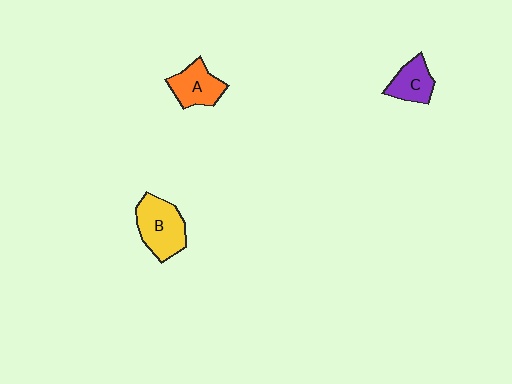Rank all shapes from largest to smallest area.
From largest to smallest: B (yellow), A (orange), C (purple).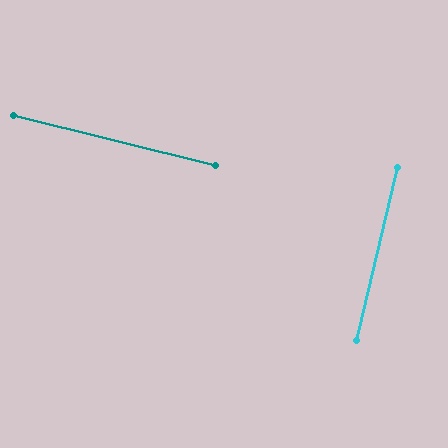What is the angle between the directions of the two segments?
Approximately 90 degrees.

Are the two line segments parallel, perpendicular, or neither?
Perpendicular — they meet at approximately 90°.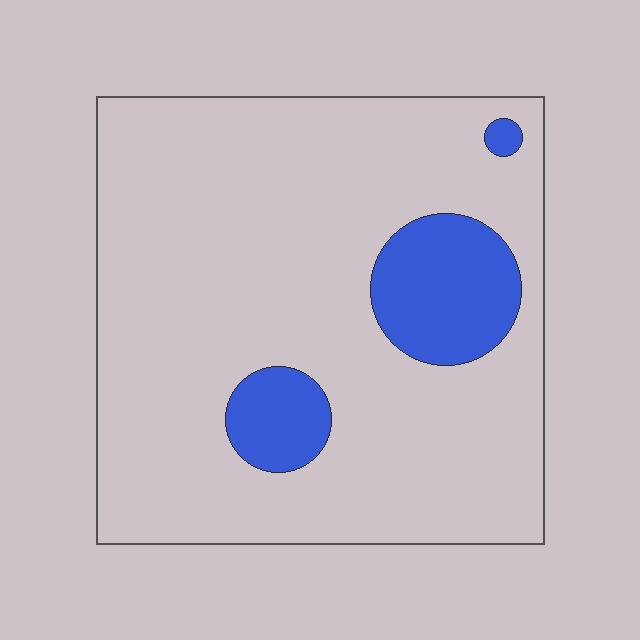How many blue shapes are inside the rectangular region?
3.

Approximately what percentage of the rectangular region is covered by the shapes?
Approximately 15%.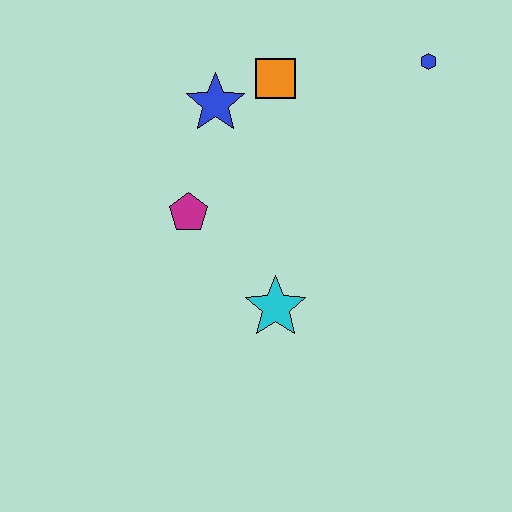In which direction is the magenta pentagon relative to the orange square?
The magenta pentagon is below the orange square.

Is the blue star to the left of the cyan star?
Yes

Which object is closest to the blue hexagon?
The orange square is closest to the blue hexagon.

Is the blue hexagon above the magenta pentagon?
Yes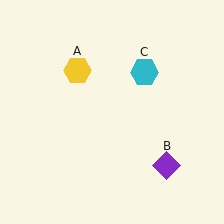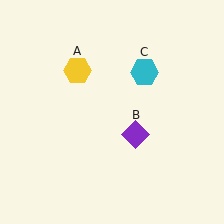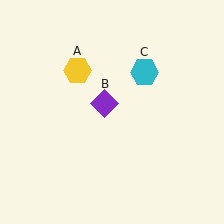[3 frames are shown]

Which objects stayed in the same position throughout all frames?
Yellow hexagon (object A) and cyan hexagon (object C) remained stationary.